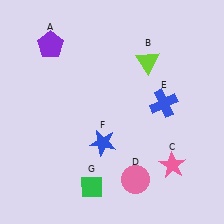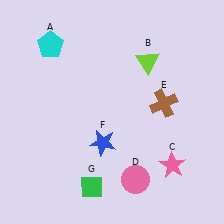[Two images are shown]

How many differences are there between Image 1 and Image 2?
There are 2 differences between the two images.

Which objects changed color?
A changed from purple to cyan. E changed from blue to brown.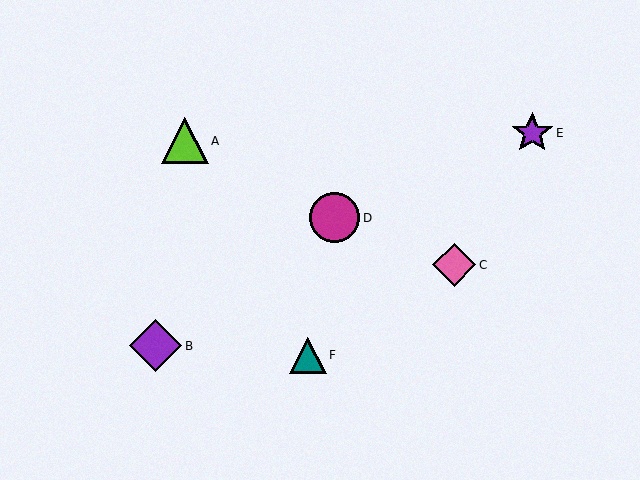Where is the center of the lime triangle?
The center of the lime triangle is at (185, 141).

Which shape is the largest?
The purple diamond (labeled B) is the largest.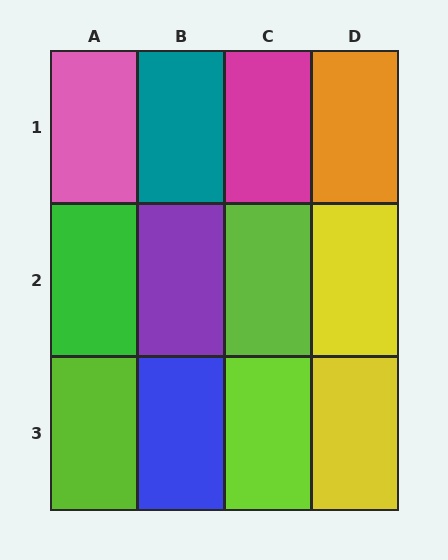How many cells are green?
1 cell is green.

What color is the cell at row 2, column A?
Green.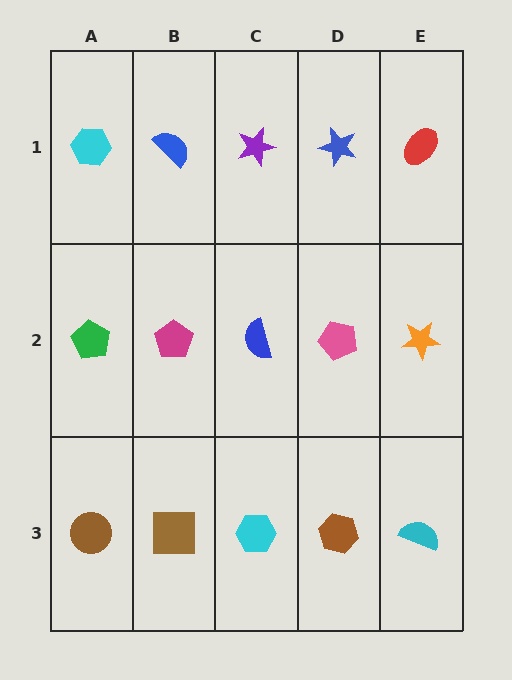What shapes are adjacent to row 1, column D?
A pink pentagon (row 2, column D), a purple star (row 1, column C), a red ellipse (row 1, column E).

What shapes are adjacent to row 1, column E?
An orange star (row 2, column E), a blue star (row 1, column D).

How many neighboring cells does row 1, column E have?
2.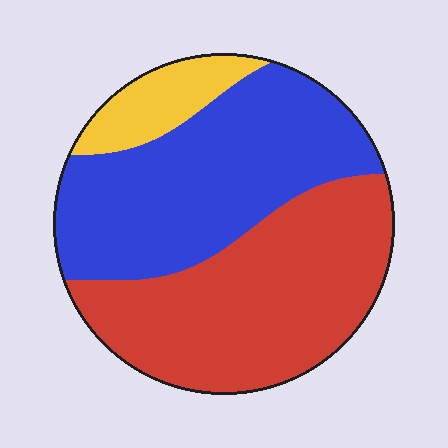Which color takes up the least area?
Yellow, at roughly 10%.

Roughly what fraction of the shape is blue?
Blue covers 44% of the shape.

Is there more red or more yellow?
Red.